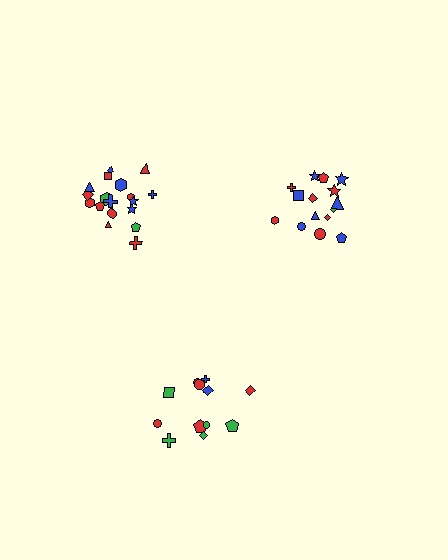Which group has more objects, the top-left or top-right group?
The top-left group.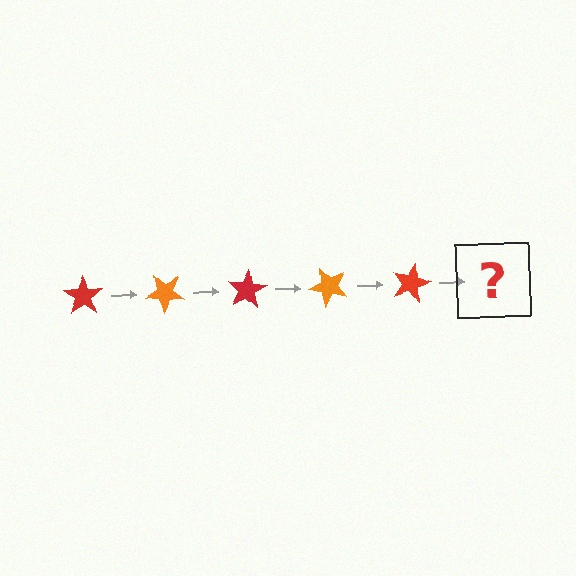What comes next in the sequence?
The next element should be an orange star, rotated 200 degrees from the start.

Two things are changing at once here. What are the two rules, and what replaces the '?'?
The two rules are that it rotates 40 degrees each step and the color cycles through red and orange. The '?' should be an orange star, rotated 200 degrees from the start.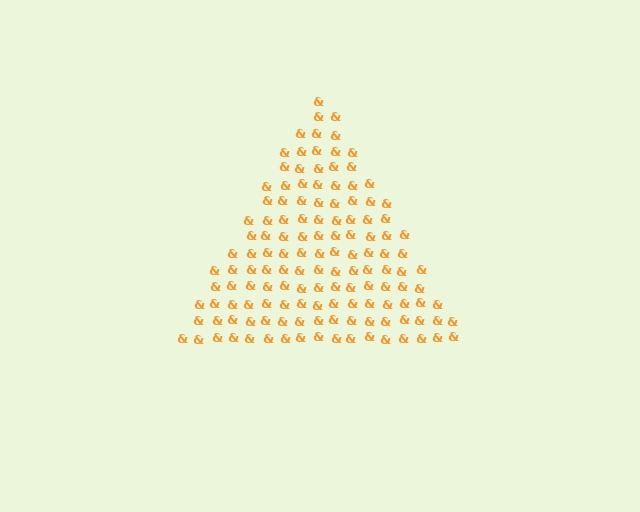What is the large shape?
The large shape is a triangle.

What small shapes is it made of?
It is made of small ampersands.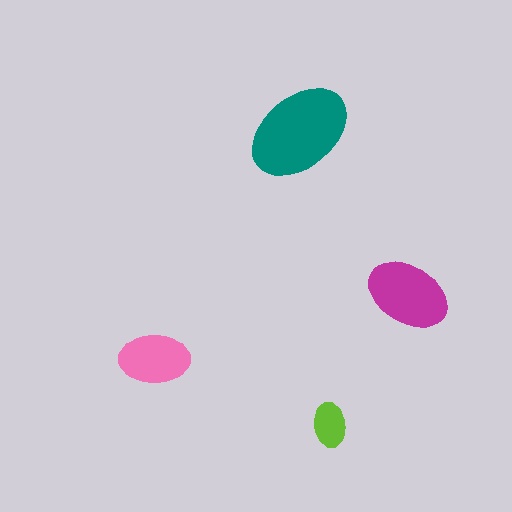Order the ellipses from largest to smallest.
the teal one, the magenta one, the pink one, the lime one.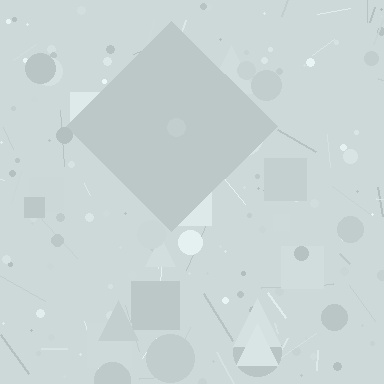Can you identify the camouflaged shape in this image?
The camouflaged shape is a diamond.